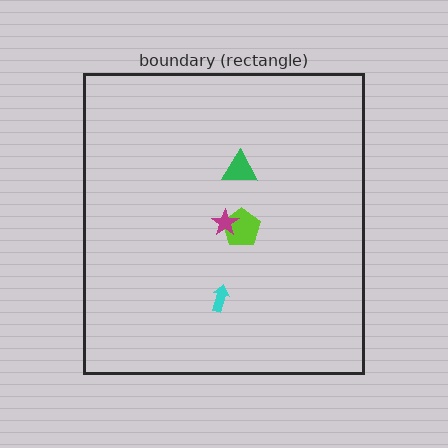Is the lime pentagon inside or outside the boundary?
Inside.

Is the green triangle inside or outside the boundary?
Inside.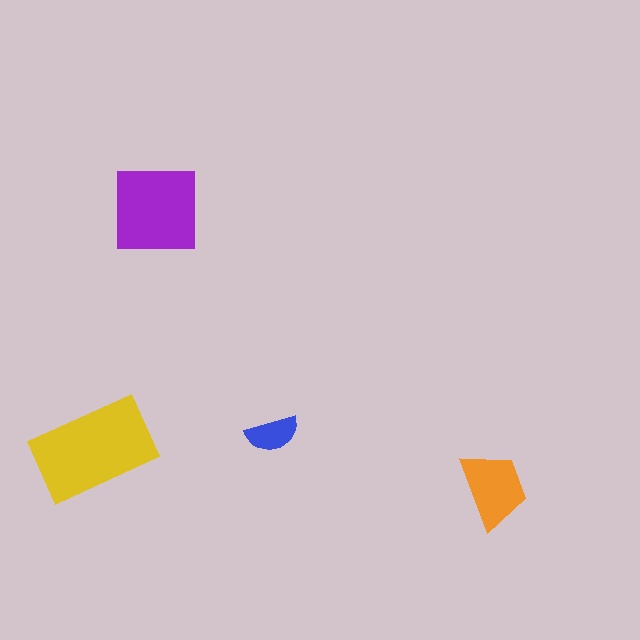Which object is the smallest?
The blue semicircle.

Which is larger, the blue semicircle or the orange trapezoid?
The orange trapezoid.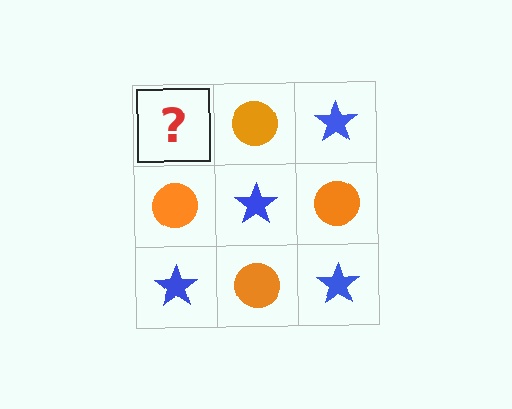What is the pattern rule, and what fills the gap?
The rule is that it alternates blue star and orange circle in a checkerboard pattern. The gap should be filled with a blue star.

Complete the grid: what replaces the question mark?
The question mark should be replaced with a blue star.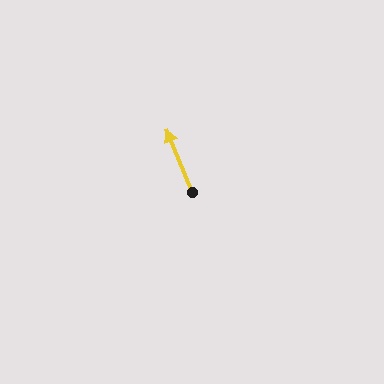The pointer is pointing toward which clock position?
Roughly 11 o'clock.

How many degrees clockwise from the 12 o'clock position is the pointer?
Approximately 338 degrees.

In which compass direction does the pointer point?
North.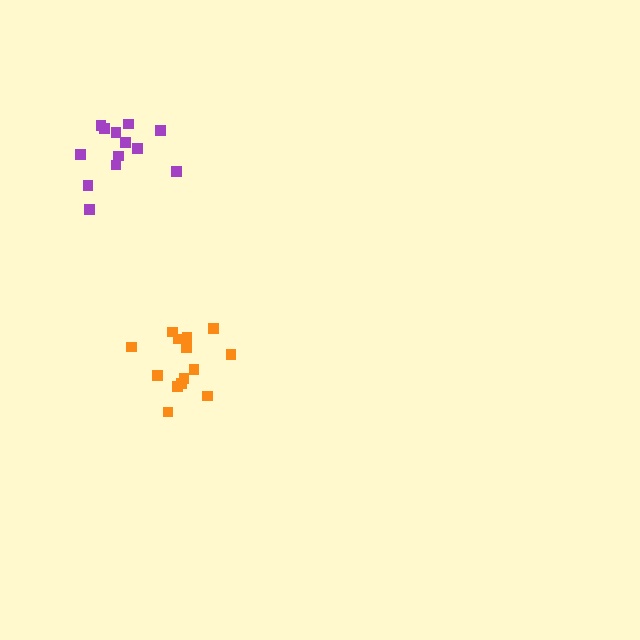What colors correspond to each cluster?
The clusters are colored: purple, orange.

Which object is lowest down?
The orange cluster is bottommost.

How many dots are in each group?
Group 1: 13 dots, Group 2: 14 dots (27 total).